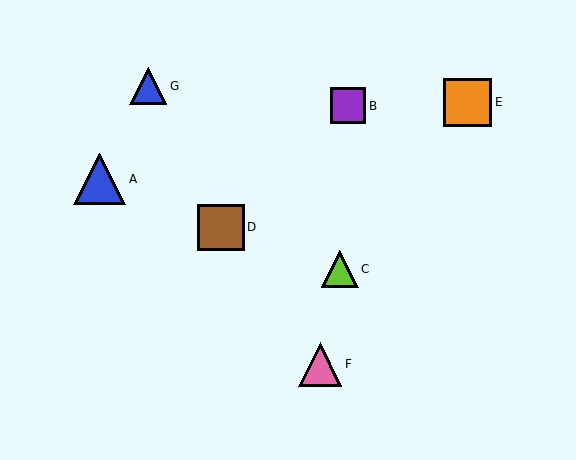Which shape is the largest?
The blue triangle (labeled A) is the largest.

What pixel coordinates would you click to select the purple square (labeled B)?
Click at (348, 106) to select the purple square B.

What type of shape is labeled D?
Shape D is a brown square.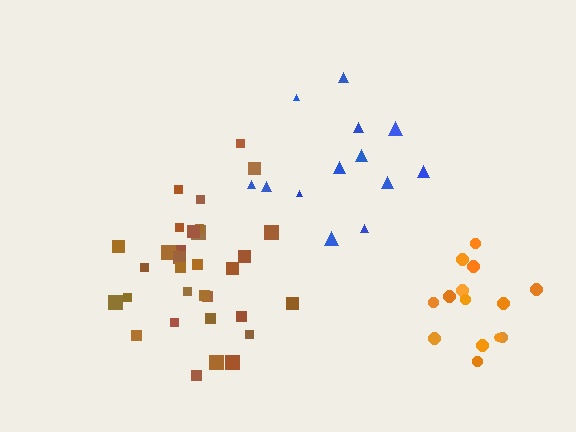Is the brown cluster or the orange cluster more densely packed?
Orange.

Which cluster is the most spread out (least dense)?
Blue.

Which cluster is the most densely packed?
Orange.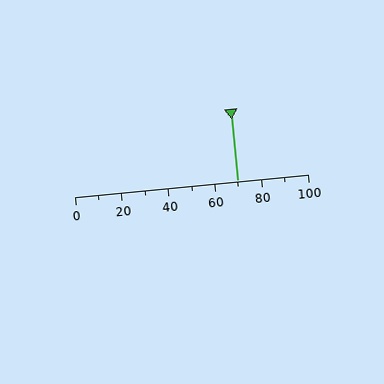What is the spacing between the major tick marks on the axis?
The major ticks are spaced 20 apart.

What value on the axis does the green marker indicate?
The marker indicates approximately 70.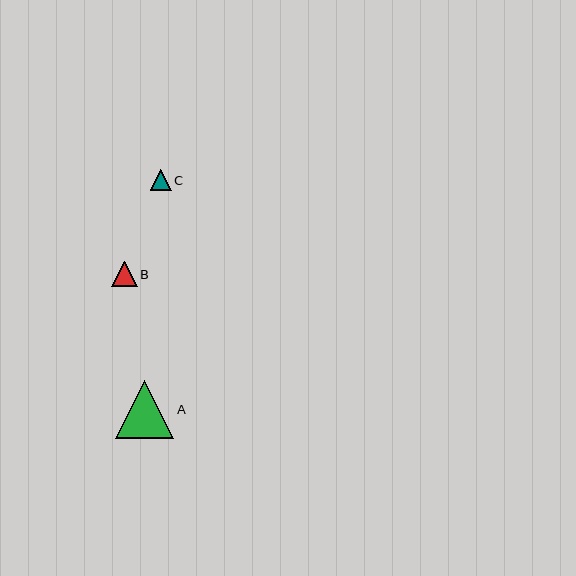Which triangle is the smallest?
Triangle C is the smallest with a size of approximately 21 pixels.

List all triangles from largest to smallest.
From largest to smallest: A, B, C.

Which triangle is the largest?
Triangle A is the largest with a size of approximately 58 pixels.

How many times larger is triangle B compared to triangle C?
Triangle B is approximately 1.2 times the size of triangle C.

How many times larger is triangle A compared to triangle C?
Triangle A is approximately 2.8 times the size of triangle C.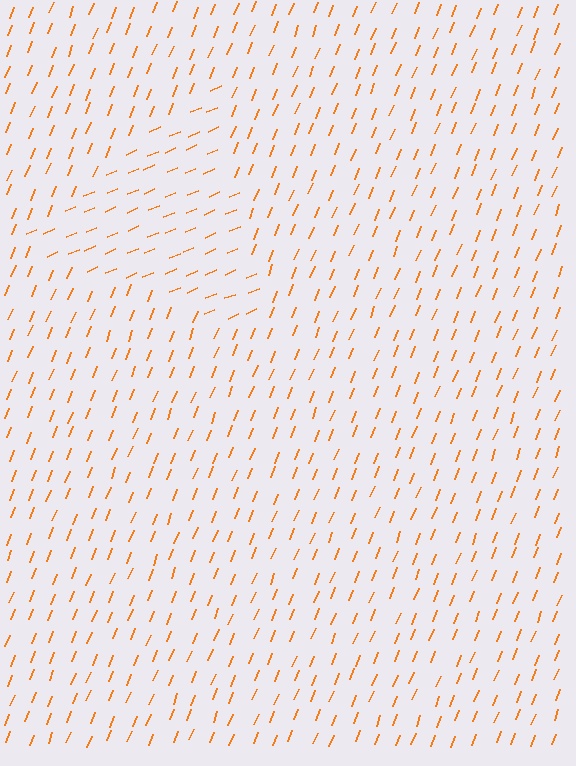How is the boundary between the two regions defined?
The boundary is defined purely by a change in line orientation (approximately 45 degrees difference). All lines are the same color and thickness.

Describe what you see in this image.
The image is filled with small orange line segments. A triangle region in the image has lines oriented differently from the surrounding lines, creating a visible texture boundary.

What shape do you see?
I see a triangle.